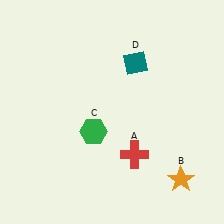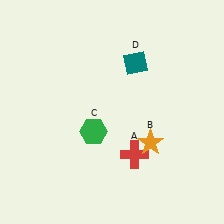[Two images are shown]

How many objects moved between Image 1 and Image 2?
1 object moved between the two images.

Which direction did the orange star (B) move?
The orange star (B) moved up.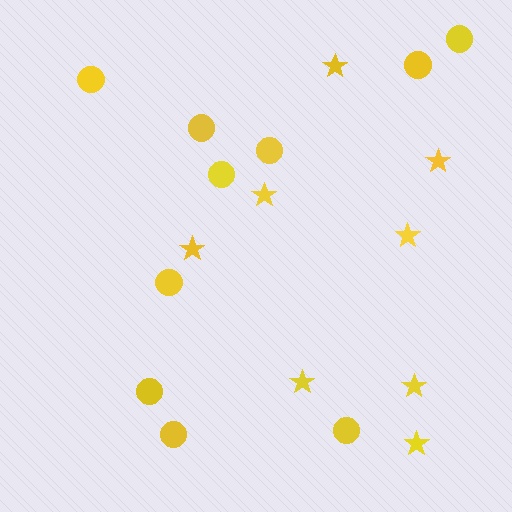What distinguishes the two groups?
There are 2 groups: one group of circles (10) and one group of stars (8).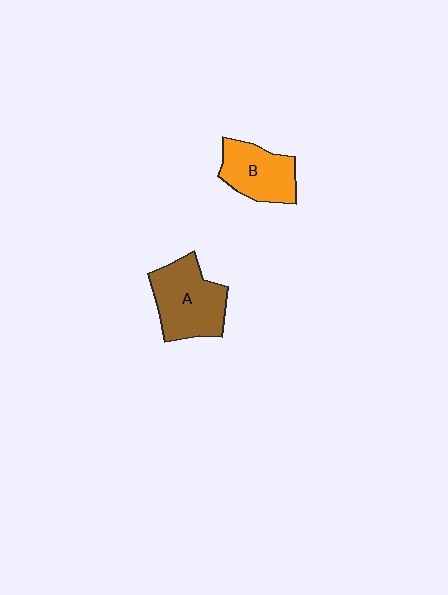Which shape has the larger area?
Shape A (brown).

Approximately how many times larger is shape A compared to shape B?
Approximately 1.3 times.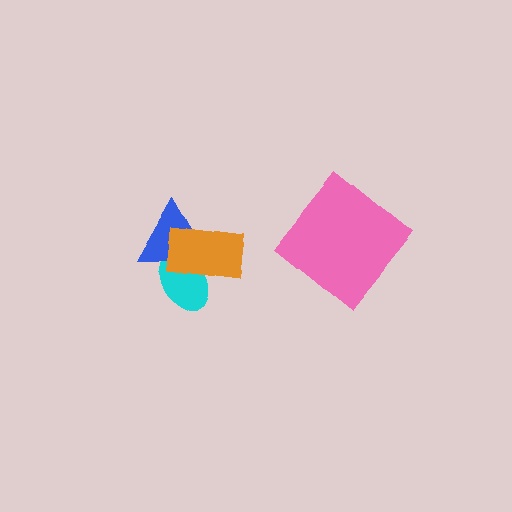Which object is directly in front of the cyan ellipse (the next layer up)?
The blue triangle is directly in front of the cyan ellipse.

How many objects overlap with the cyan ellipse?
2 objects overlap with the cyan ellipse.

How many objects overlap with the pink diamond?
0 objects overlap with the pink diamond.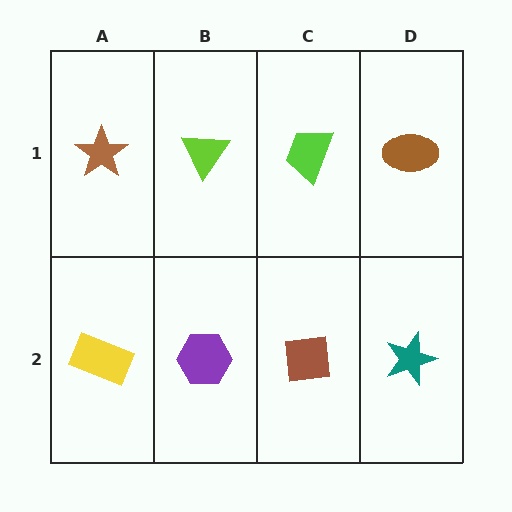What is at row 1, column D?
A brown ellipse.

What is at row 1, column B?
A lime triangle.